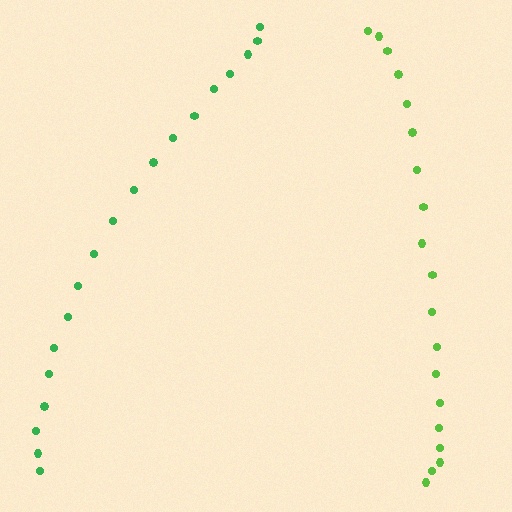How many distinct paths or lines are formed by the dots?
There are 2 distinct paths.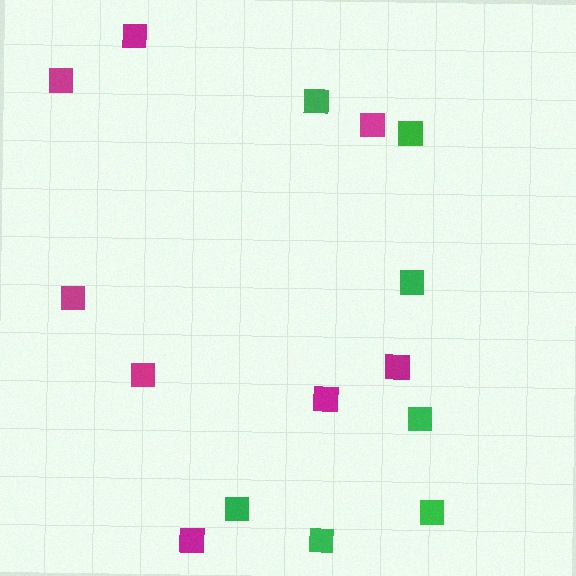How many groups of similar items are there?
There are 2 groups: one group of green squares (7) and one group of magenta squares (8).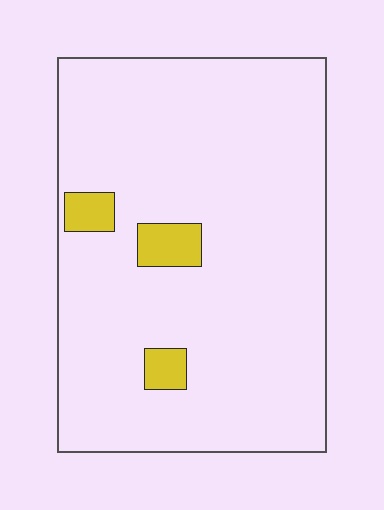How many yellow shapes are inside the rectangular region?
3.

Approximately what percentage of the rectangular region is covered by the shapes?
Approximately 5%.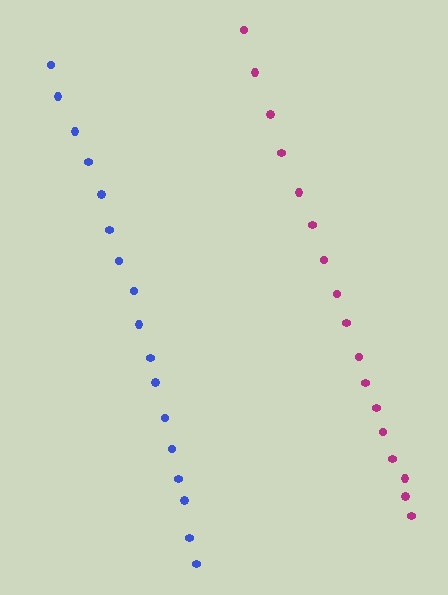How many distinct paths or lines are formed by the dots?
There are 2 distinct paths.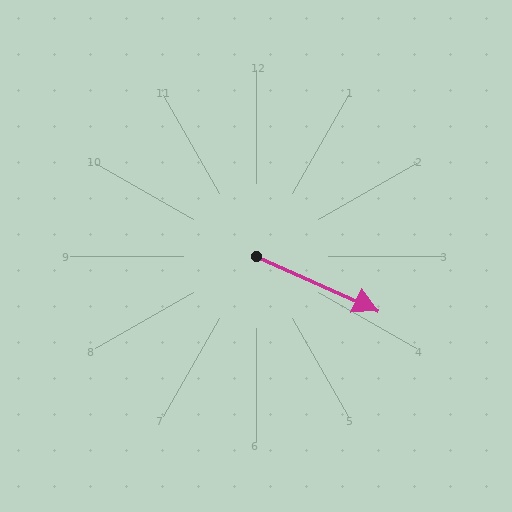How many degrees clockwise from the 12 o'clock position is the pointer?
Approximately 114 degrees.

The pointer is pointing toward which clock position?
Roughly 4 o'clock.